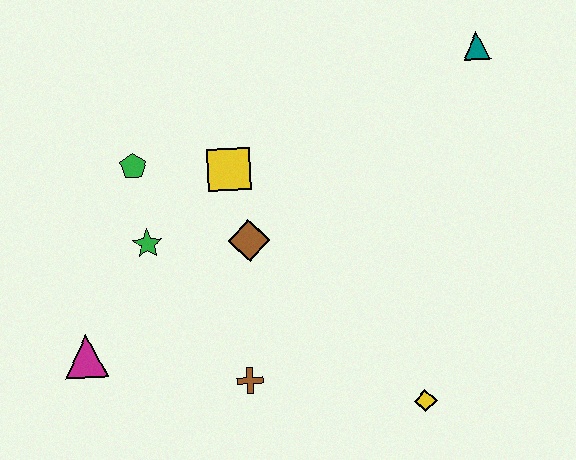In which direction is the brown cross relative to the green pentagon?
The brown cross is below the green pentagon.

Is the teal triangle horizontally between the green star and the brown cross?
No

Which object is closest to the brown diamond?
The yellow square is closest to the brown diamond.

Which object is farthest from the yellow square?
The yellow diamond is farthest from the yellow square.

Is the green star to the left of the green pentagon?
No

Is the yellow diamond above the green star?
No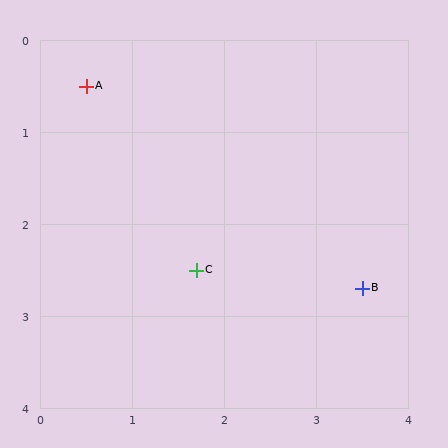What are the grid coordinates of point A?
Point A is at approximately (0.5, 0.5).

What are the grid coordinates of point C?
Point C is at approximately (1.7, 2.5).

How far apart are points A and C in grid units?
Points A and C are about 2.3 grid units apart.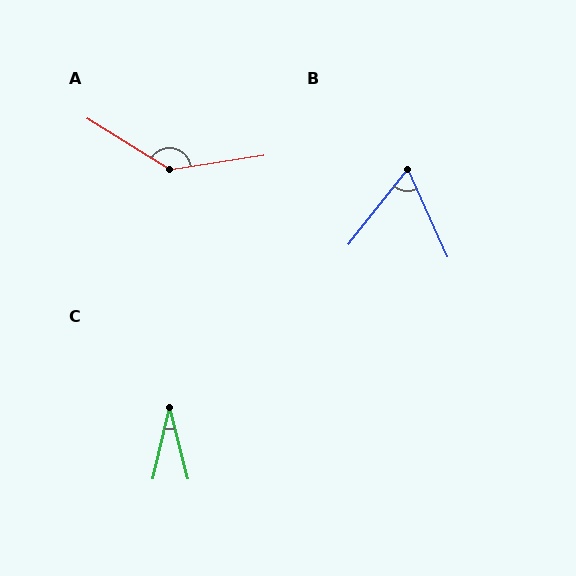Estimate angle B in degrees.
Approximately 62 degrees.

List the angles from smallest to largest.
C (27°), B (62°), A (139°).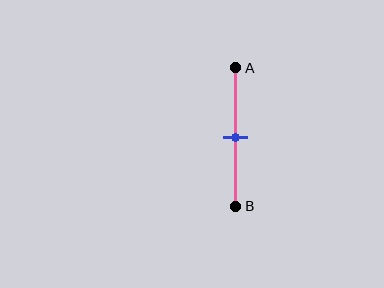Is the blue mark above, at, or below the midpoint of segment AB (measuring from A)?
The blue mark is approximately at the midpoint of segment AB.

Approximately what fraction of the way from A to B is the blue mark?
The blue mark is approximately 50% of the way from A to B.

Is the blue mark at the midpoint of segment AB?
Yes, the mark is approximately at the midpoint.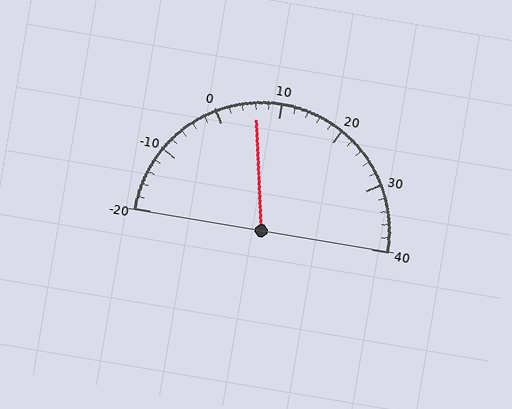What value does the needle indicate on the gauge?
The needle indicates approximately 6.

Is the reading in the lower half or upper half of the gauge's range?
The reading is in the lower half of the range (-20 to 40).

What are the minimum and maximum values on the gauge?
The gauge ranges from -20 to 40.